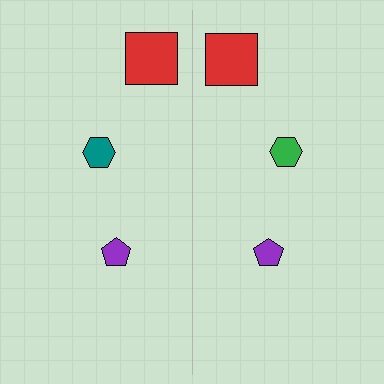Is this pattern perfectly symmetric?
No, the pattern is not perfectly symmetric. The green hexagon on the right side breaks the symmetry — its mirror counterpart is teal.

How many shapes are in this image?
There are 6 shapes in this image.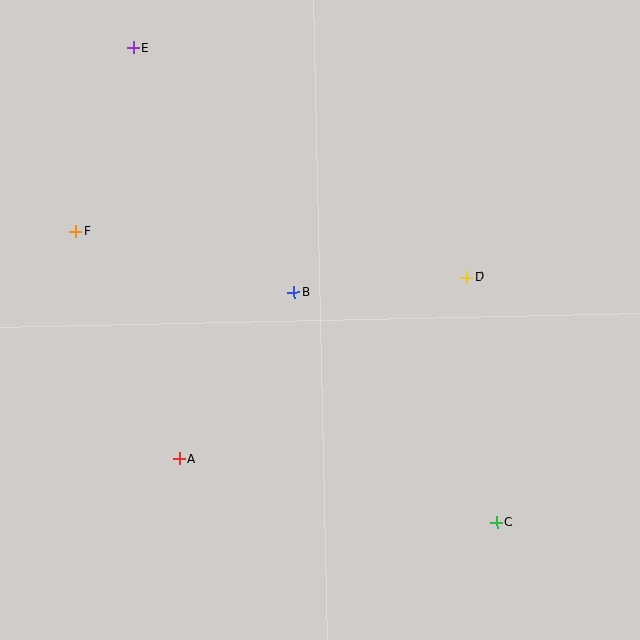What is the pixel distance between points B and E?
The distance between B and E is 293 pixels.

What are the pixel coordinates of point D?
Point D is at (467, 277).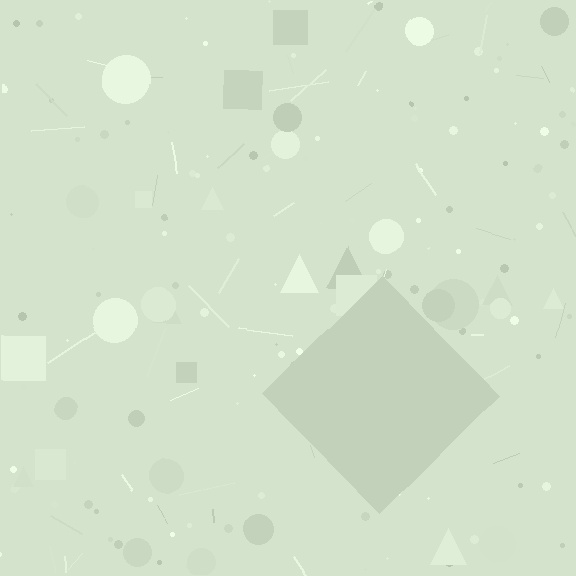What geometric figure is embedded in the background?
A diamond is embedded in the background.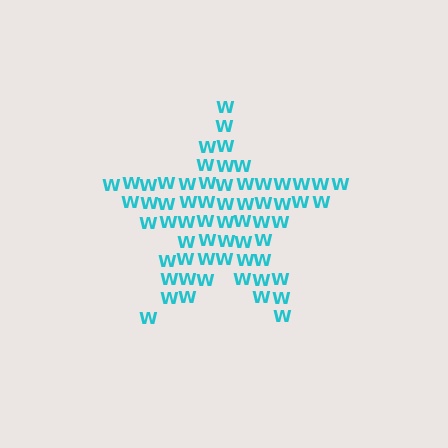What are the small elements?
The small elements are letter W's.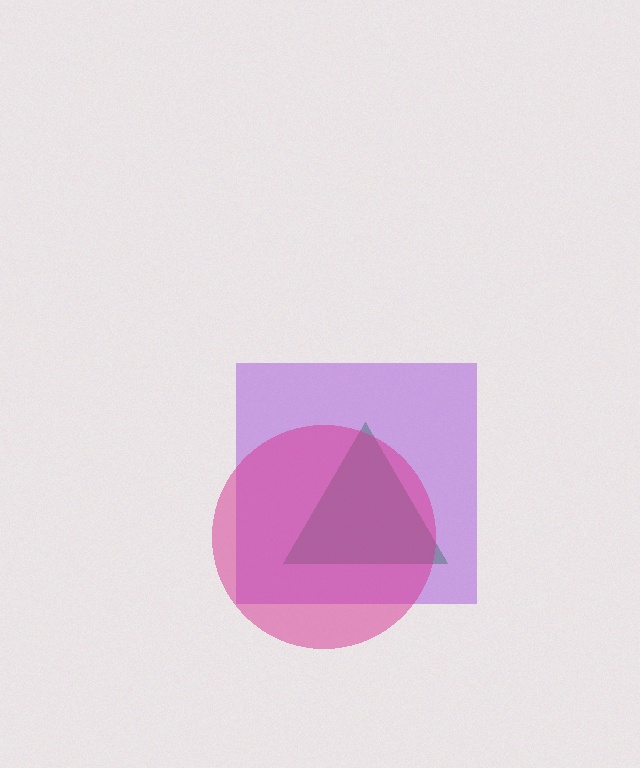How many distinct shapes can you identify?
There are 3 distinct shapes: a green triangle, a purple square, a magenta circle.